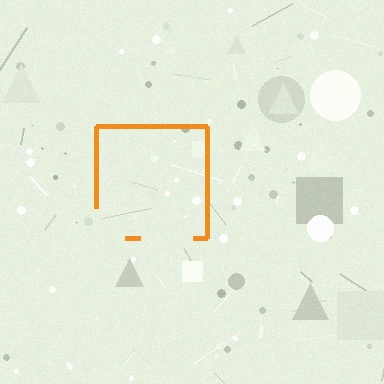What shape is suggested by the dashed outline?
The dashed outline suggests a square.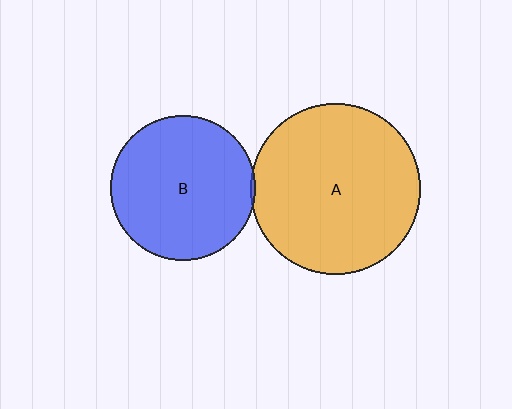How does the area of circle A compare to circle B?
Approximately 1.4 times.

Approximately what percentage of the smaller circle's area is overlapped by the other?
Approximately 5%.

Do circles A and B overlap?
Yes.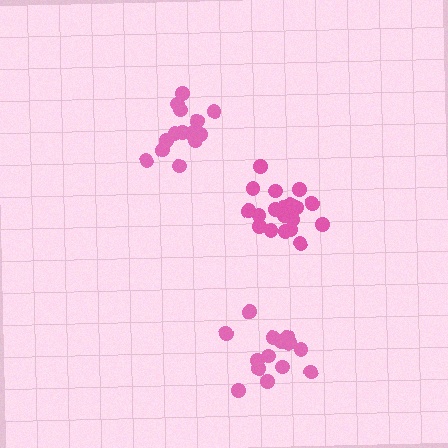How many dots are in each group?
Group 1: 15 dots, Group 2: 20 dots, Group 3: 14 dots (49 total).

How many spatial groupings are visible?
There are 3 spatial groupings.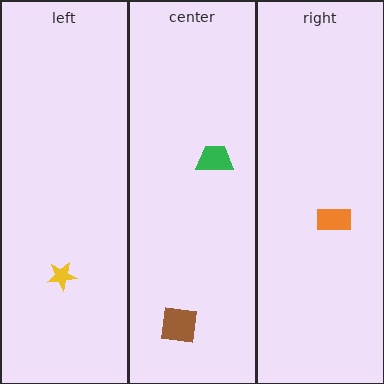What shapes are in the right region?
The orange rectangle.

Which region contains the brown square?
The center region.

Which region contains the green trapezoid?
The center region.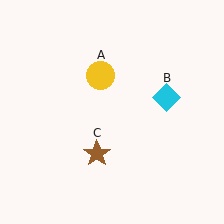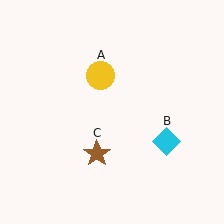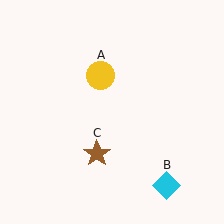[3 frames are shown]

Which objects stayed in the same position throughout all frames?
Yellow circle (object A) and brown star (object C) remained stationary.